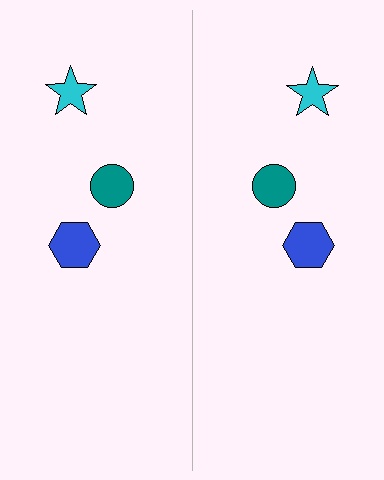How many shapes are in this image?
There are 6 shapes in this image.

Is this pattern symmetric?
Yes, this pattern has bilateral (reflection) symmetry.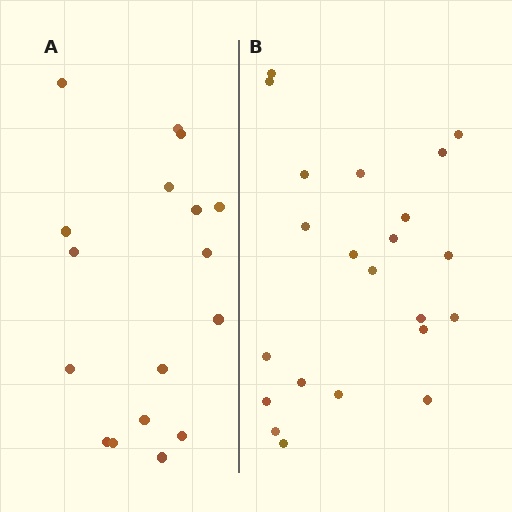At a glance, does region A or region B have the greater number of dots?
Region B (the right region) has more dots.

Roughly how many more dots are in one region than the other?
Region B has about 5 more dots than region A.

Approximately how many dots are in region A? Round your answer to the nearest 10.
About 20 dots. (The exact count is 17, which rounds to 20.)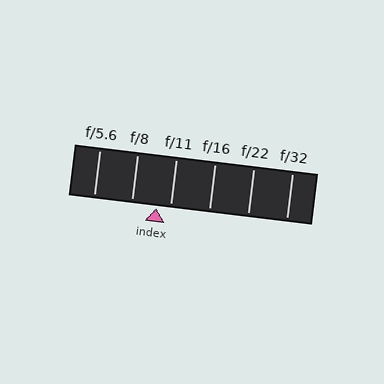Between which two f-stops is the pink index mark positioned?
The index mark is between f/8 and f/11.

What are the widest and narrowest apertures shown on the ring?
The widest aperture shown is f/5.6 and the narrowest is f/32.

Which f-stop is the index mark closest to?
The index mark is closest to f/11.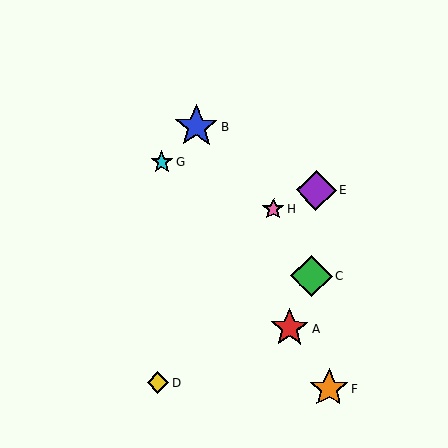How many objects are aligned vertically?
2 objects (D, G) are aligned vertically.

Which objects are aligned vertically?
Objects D, G are aligned vertically.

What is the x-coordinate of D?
Object D is at x≈158.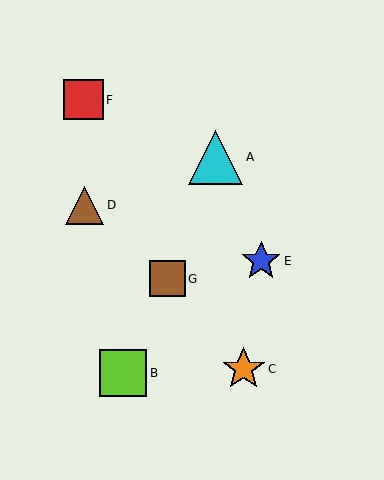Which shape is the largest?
The cyan triangle (labeled A) is the largest.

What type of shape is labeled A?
Shape A is a cyan triangle.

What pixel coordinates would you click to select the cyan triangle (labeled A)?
Click at (215, 157) to select the cyan triangle A.